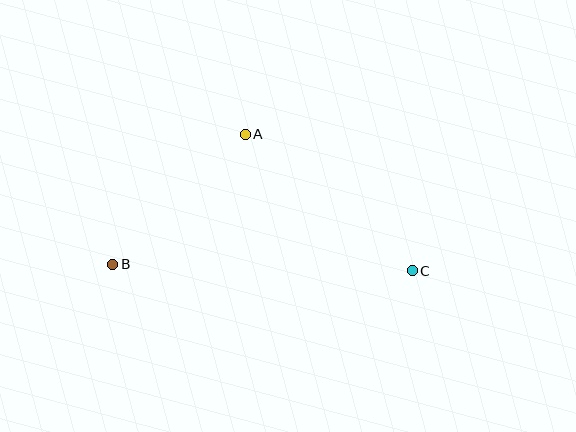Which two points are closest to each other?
Points A and B are closest to each other.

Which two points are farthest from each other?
Points B and C are farthest from each other.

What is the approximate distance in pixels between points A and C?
The distance between A and C is approximately 216 pixels.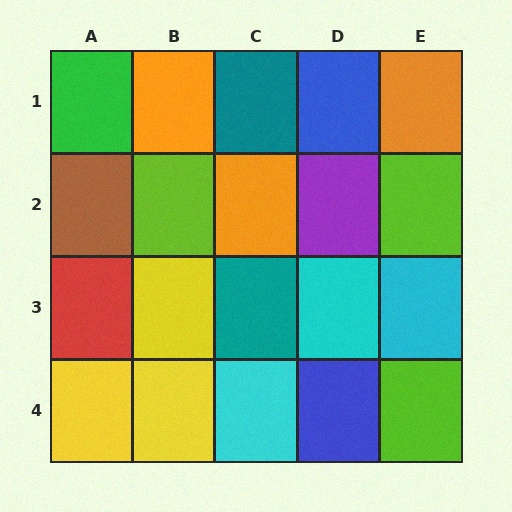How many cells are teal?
2 cells are teal.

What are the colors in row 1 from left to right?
Green, orange, teal, blue, orange.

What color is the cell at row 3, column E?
Cyan.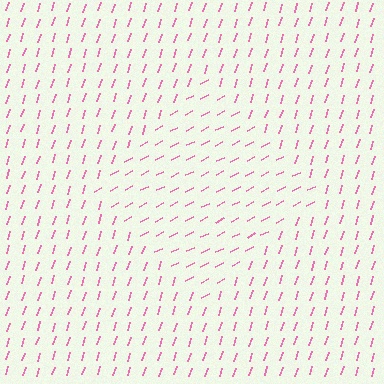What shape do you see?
I see a diamond.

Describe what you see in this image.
The image is filled with small pink line segments. A diamond region in the image has lines oriented differently from the surrounding lines, creating a visible texture boundary.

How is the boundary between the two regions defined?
The boundary is defined purely by a change in line orientation (approximately 45 degrees difference). All lines are the same color and thickness.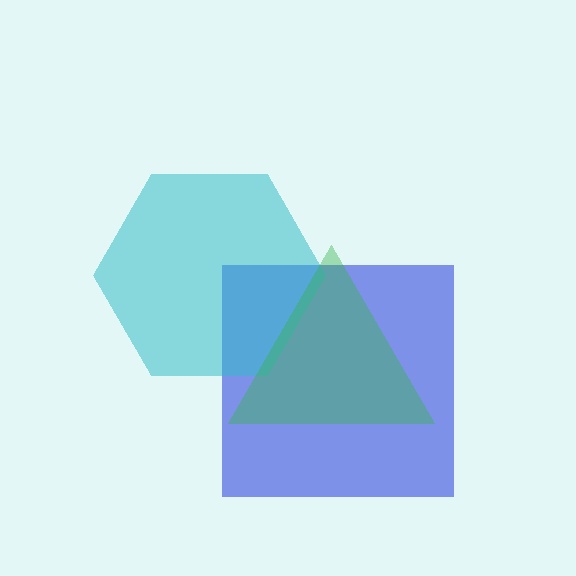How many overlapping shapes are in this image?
There are 3 overlapping shapes in the image.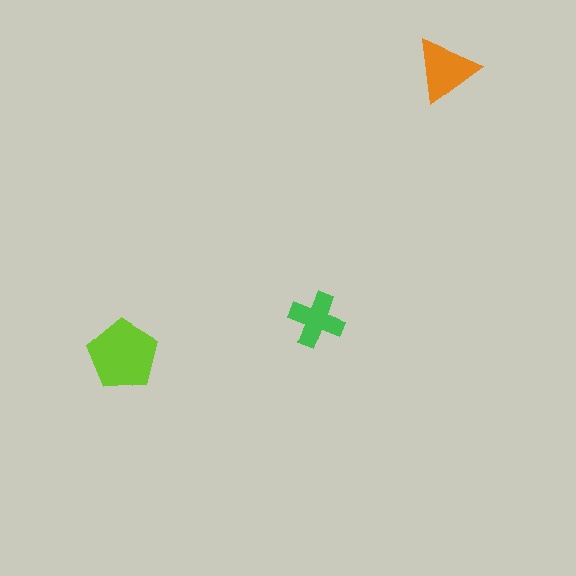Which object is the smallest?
The green cross.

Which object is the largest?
The lime pentagon.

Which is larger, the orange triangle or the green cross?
The orange triangle.